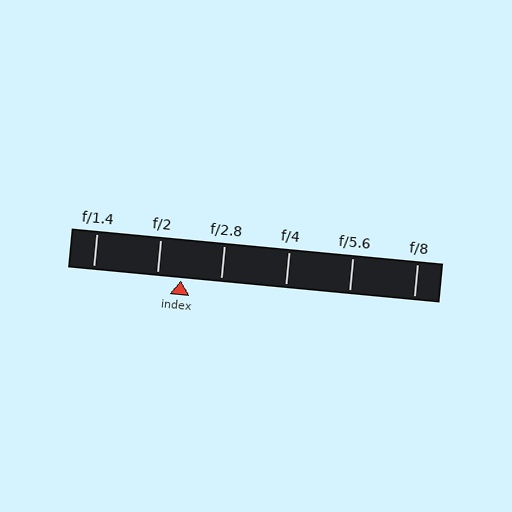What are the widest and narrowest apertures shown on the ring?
The widest aperture shown is f/1.4 and the narrowest is f/8.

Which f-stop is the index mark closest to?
The index mark is closest to f/2.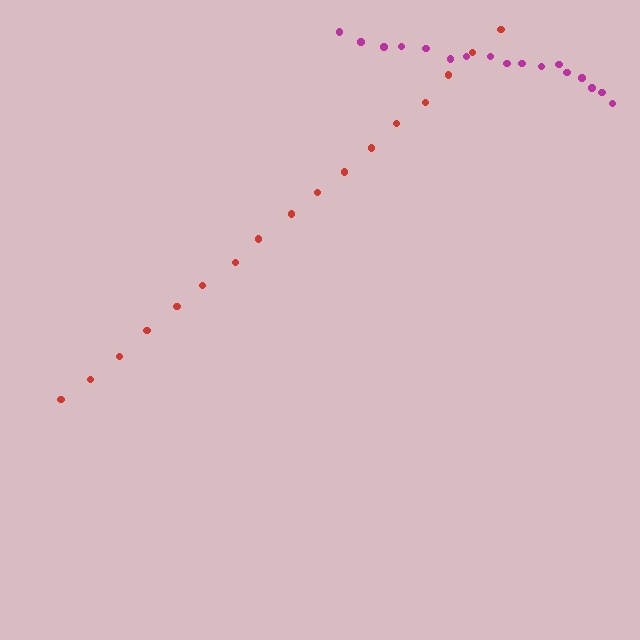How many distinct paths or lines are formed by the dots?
There are 2 distinct paths.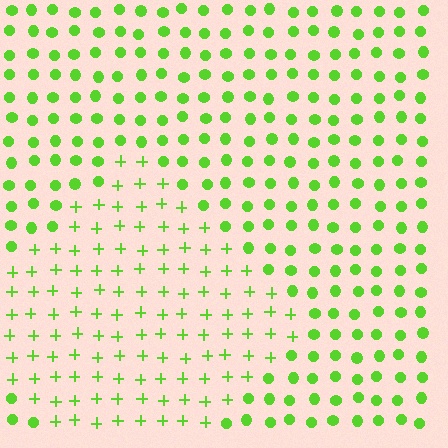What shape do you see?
I see a diamond.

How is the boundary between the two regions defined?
The boundary is defined by a change in element shape: plus signs inside vs. circles outside. All elements share the same color and spacing.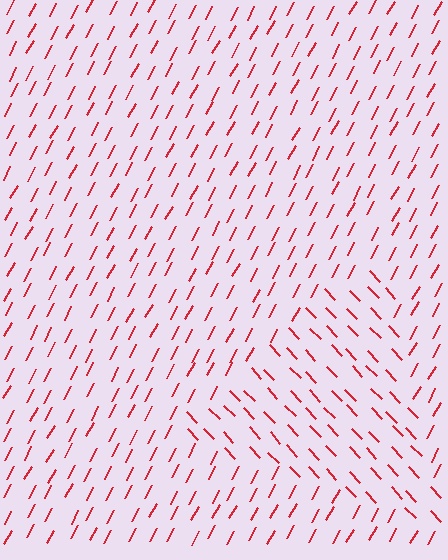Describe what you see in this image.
The image is filled with small red line segments. A triangle region in the image has lines oriented differently from the surrounding lines, creating a visible texture boundary.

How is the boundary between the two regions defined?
The boundary is defined purely by a change in line orientation (approximately 72 degrees difference). All lines are the same color and thickness.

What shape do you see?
I see a triangle.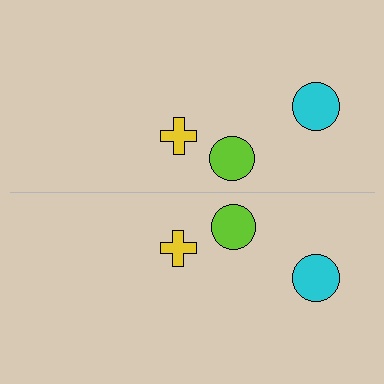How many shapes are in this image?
There are 6 shapes in this image.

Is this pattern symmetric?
Yes, this pattern has bilateral (reflection) symmetry.